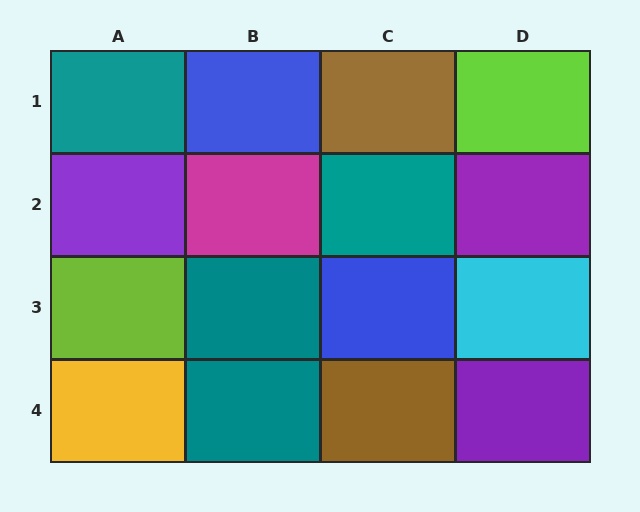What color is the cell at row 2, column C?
Teal.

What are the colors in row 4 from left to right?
Yellow, teal, brown, purple.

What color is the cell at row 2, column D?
Purple.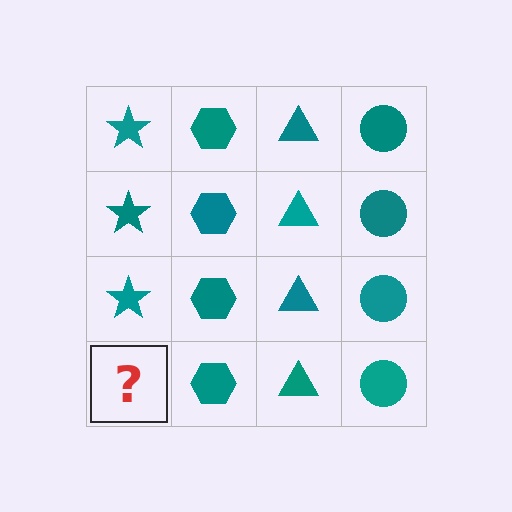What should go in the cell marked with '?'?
The missing cell should contain a teal star.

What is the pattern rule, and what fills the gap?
The rule is that each column has a consistent shape. The gap should be filled with a teal star.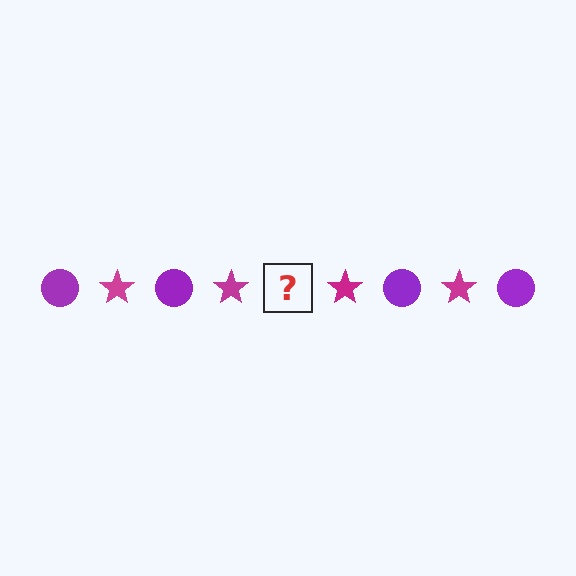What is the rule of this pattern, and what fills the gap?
The rule is that the pattern alternates between purple circle and magenta star. The gap should be filled with a purple circle.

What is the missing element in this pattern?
The missing element is a purple circle.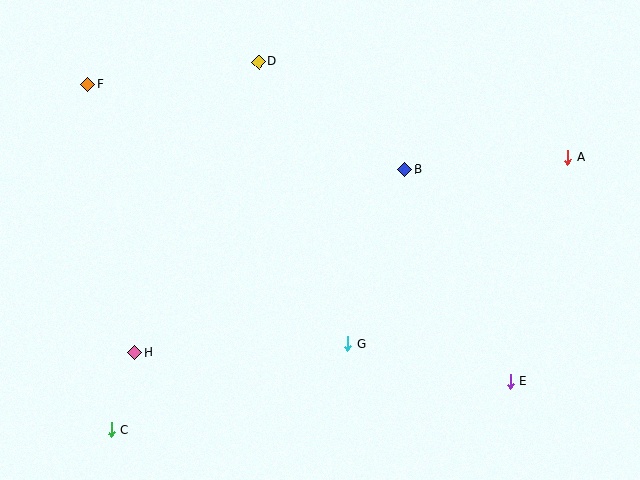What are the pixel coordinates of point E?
Point E is at (510, 382).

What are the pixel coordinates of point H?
Point H is at (135, 353).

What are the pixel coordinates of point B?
Point B is at (405, 169).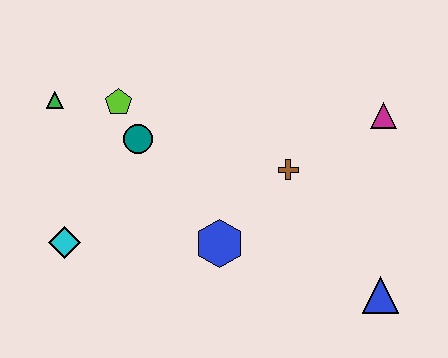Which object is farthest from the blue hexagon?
The green triangle is farthest from the blue hexagon.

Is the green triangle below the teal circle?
No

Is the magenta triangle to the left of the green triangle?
No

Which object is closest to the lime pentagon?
The teal circle is closest to the lime pentagon.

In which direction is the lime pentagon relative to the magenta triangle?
The lime pentagon is to the left of the magenta triangle.